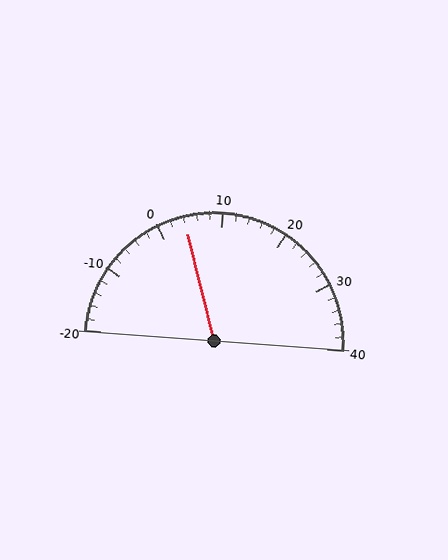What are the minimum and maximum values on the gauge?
The gauge ranges from -20 to 40.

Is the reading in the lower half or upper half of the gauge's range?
The reading is in the lower half of the range (-20 to 40).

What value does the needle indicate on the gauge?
The needle indicates approximately 4.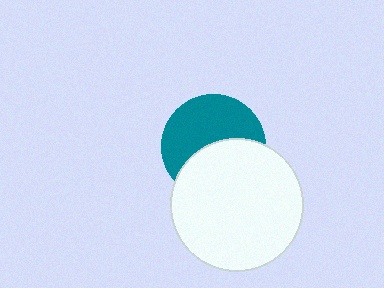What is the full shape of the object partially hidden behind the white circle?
The partially hidden object is a teal circle.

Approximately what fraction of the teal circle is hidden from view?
Roughly 46% of the teal circle is hidden behind the white circle.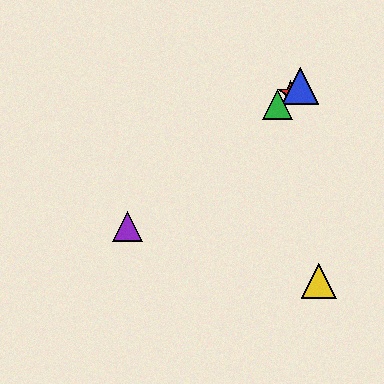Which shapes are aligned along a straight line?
The red star, the blue triangle, the green triangle, the purple triangle are aligned along a straight line.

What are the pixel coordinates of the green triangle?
The green triangle is at (277, 105).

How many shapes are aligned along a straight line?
4 shapes (the red star, the blue triangle, the green triangle, the purple triangle) are aligned along a straight line.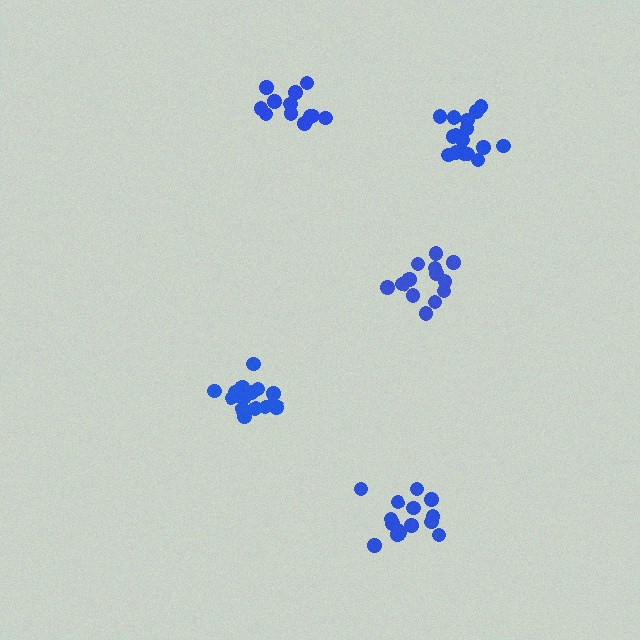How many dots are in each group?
Group 1: 15 dots, Group 2: 14 dots, Group 3: 12 dots, Group 4: 16 dots, Group 5: 13 dots (70 total).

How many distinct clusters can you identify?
There are 5 distinct clusters.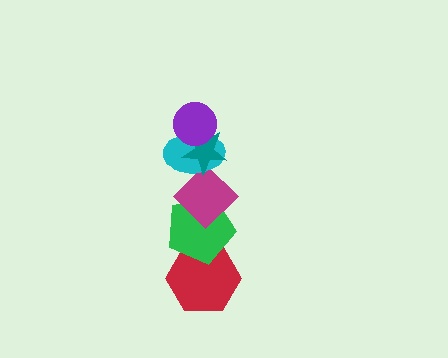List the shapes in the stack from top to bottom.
From top to bottom: the purple circle, the teal star, the cyan ellipse, the magenta diamond, the green pentagon, the red hexagon.